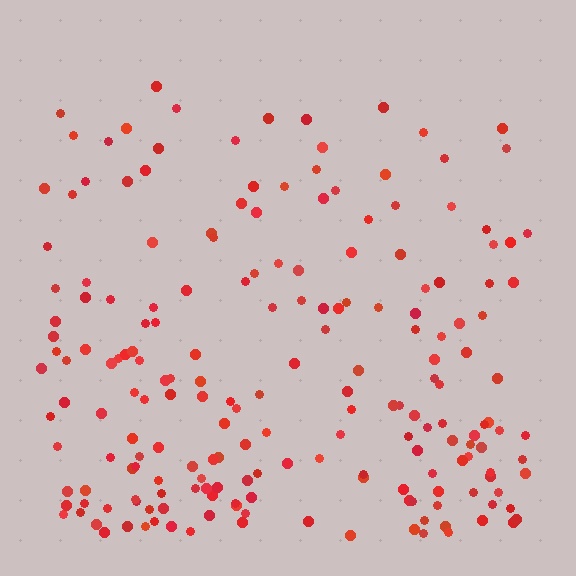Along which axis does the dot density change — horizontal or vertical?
Vertical.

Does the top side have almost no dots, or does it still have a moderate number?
Still a moderate number, just noticeably fewer than the bottom.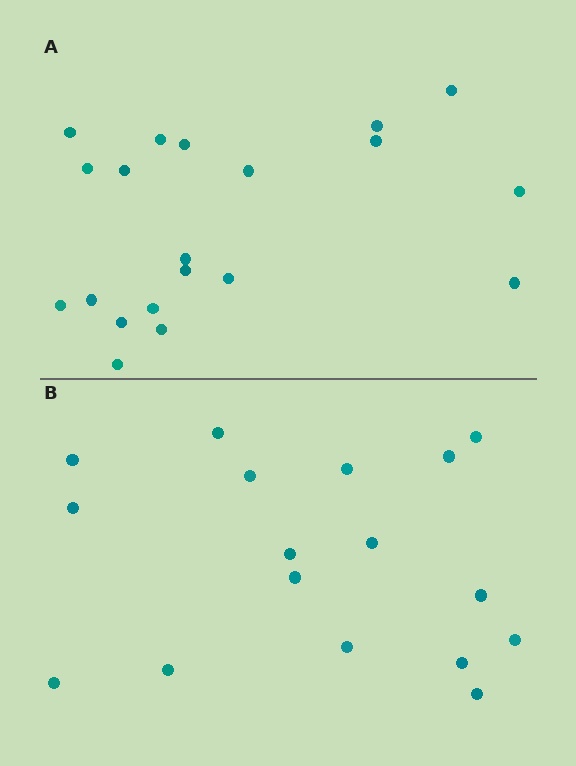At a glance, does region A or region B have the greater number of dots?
Region A (the top region) has more dots.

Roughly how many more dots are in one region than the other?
Region A has just a few more — roughly 2 or 3 more dots than region B.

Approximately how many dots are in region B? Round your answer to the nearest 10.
About 20 dots. (The exact count is 17, which rounds to 20.)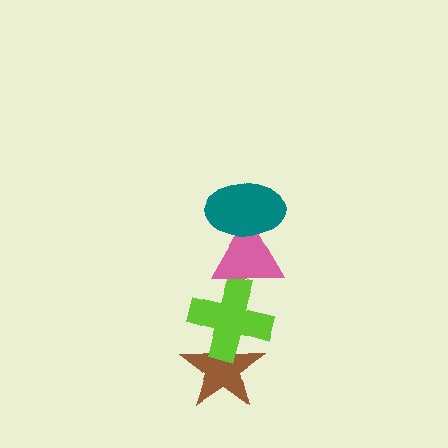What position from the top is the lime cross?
The lime cross is 3rd from the top.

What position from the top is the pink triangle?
The pink triangle is 2nd from the top.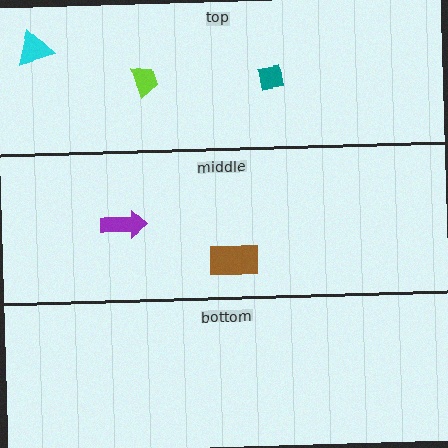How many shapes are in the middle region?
2.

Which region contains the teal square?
The top region.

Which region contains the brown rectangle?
The middle region.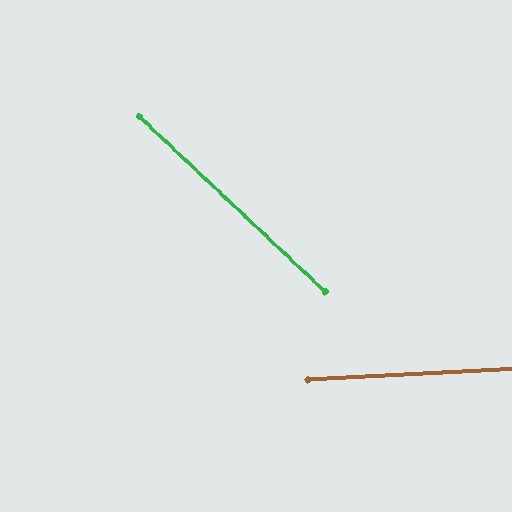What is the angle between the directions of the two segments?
Approximately 47 degrees.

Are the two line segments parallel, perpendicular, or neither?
Neither parallel nor perpendicular — they differ by about 47°.